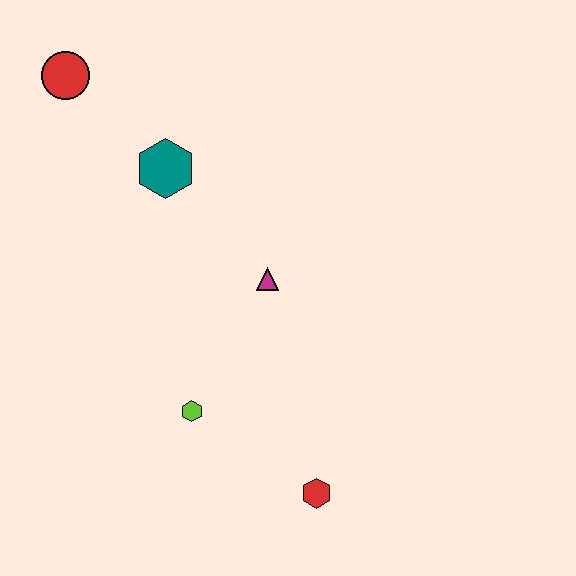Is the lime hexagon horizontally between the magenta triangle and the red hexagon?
No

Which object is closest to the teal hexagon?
The red circle is closest to the teal hexagon.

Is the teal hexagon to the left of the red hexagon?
Yes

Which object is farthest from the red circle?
The red hexagon is farthest from the red circle.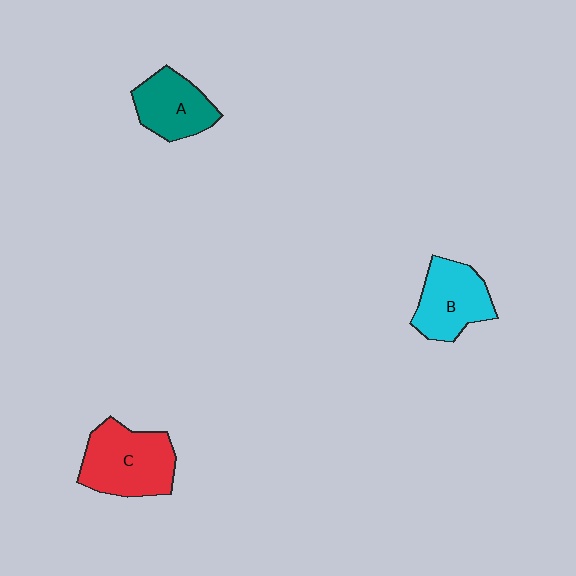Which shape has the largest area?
Shape C (red).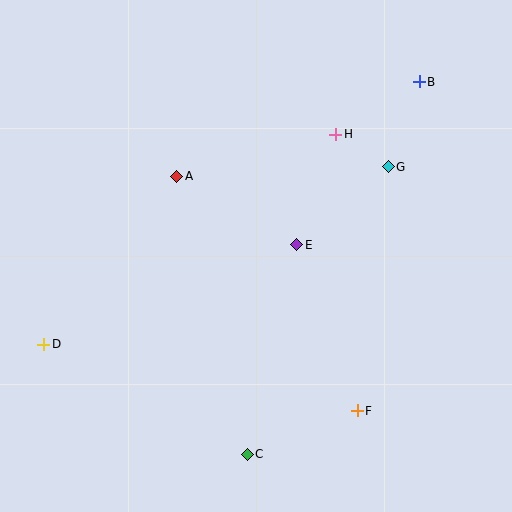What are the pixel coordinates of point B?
Point B is at (419, 82).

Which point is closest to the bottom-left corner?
Point D is closest to the bottom-left corner.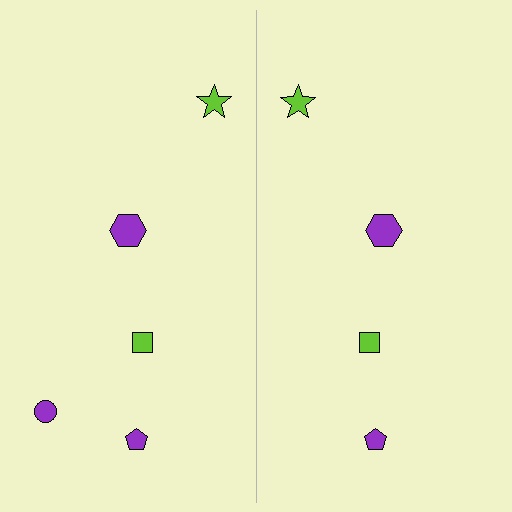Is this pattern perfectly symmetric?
No, the pattern is not perfectly symmetric. A purple circle is missing from the right side.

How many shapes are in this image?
There are 9 shapes in this image.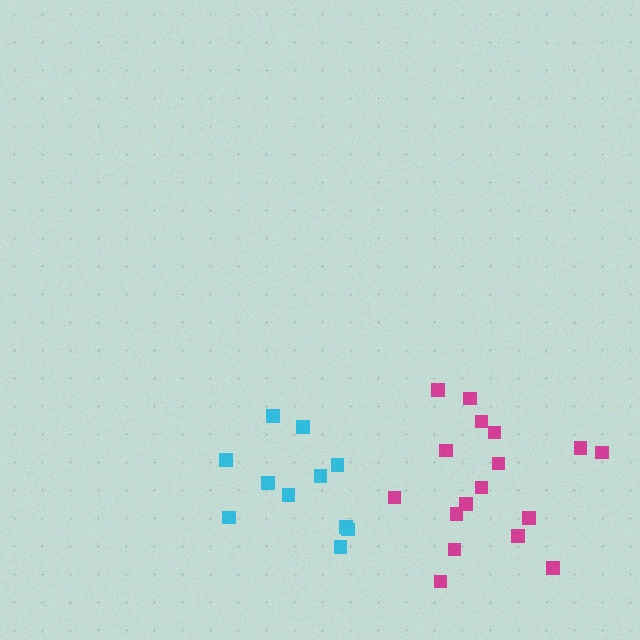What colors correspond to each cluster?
The clusters are colored: cyan, magenta.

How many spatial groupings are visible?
There are 2 spatial groupings.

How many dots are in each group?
Group 1: 11 dots, Group 2: 17 dots (28 total).